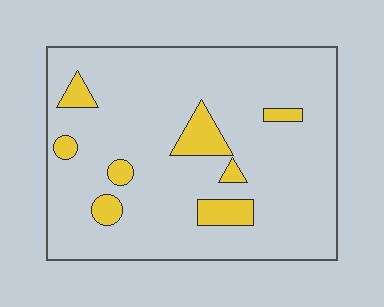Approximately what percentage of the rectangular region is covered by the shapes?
Approximately 10%.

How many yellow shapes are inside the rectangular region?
8.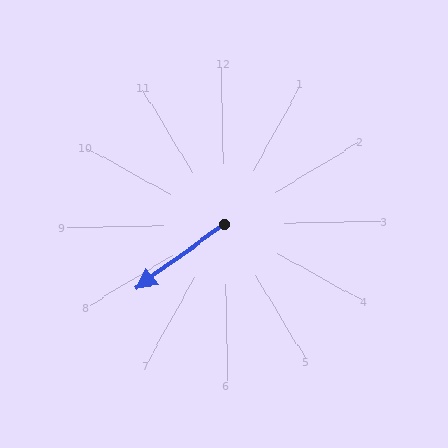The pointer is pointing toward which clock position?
Roughly 8 o'clock.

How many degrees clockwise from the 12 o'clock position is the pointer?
Approximately 235 degrees.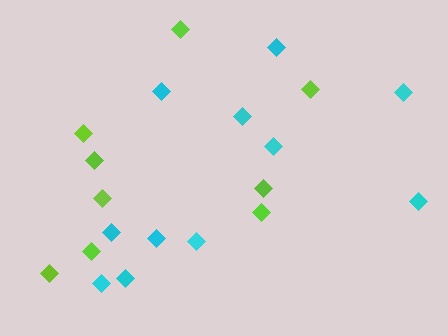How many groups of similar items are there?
There are 2 groups: one group of cyan diamonds (11) and one group of lime diamonds (9).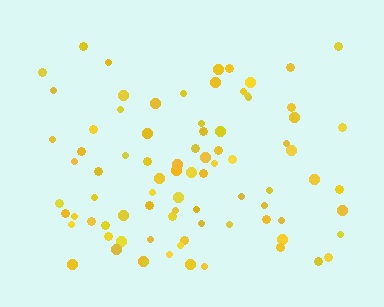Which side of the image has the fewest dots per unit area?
The top.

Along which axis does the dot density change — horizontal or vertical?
Vertical.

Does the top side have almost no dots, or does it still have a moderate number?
Still a moderate number, just noticeably fewer than the bottom.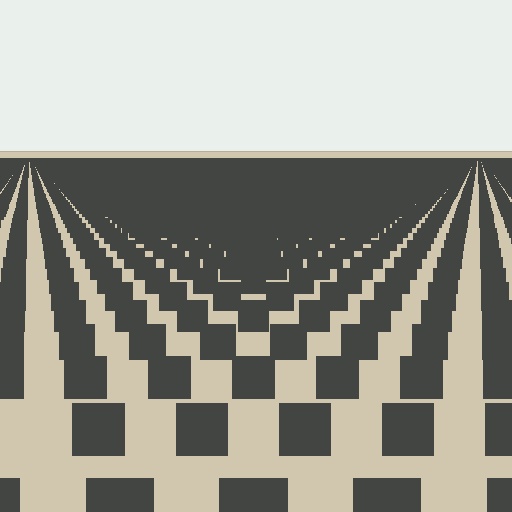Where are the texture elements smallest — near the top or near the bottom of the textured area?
Near the top.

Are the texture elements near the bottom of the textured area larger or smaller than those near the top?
Larger. Near the bottom, elements are closer to the viewer and appear at a bigger on-screen size.